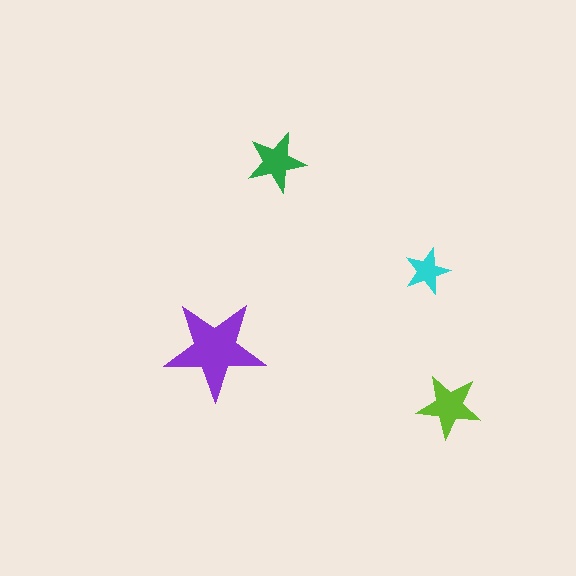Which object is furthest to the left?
The purple star is leftmost.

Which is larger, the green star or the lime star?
The lime one.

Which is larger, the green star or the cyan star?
The green one.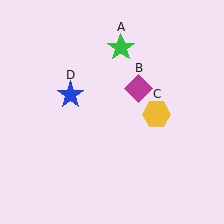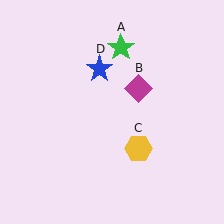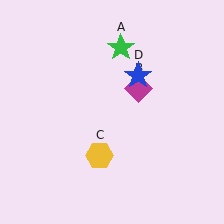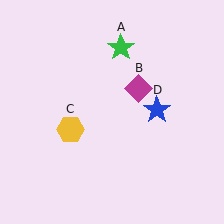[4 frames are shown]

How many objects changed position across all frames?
2 objects changed position: yellow hexagon (object C), blue star (object D).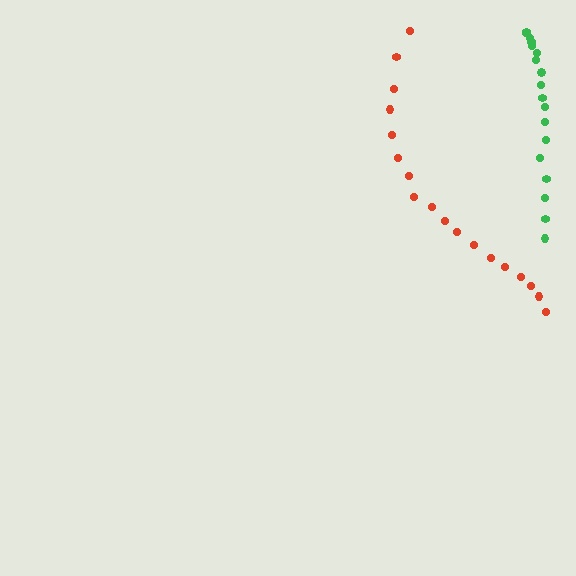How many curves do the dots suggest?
There are 2 distinct paths.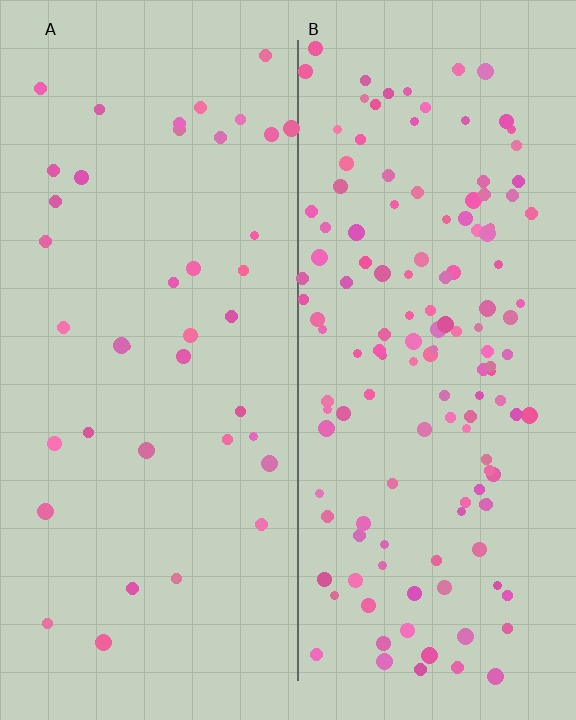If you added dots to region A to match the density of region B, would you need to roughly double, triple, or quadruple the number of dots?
Approximately quadruple.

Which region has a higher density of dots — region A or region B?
B (the right).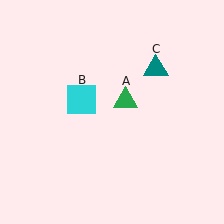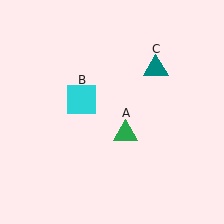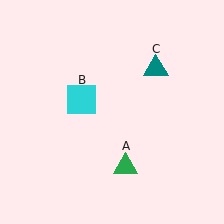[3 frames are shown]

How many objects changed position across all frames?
1 object changed position: green triangle (object A).